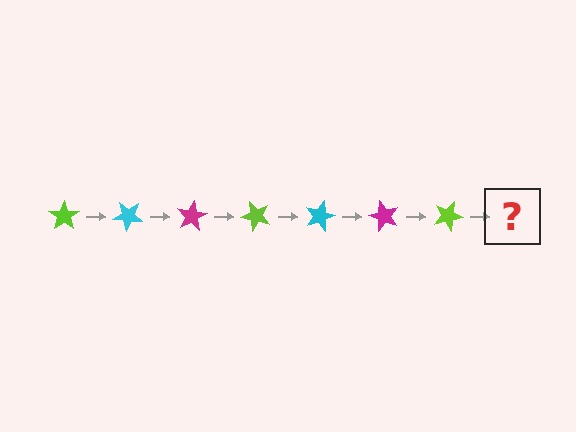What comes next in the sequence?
The next element should be a cyan star, rotated 280 degrees from the start.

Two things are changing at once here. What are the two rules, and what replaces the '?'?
The two rules are that it rotates 40 degrees each step and the color cycles through lime, cyan, and magenta. The '?' should be a cyan star, rotated 280 degrees from the start.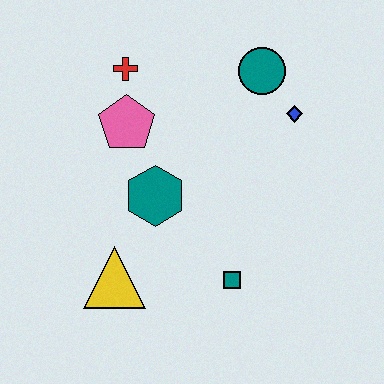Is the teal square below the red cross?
Yes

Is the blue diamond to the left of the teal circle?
No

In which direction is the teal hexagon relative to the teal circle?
The teal hexagon is below the teal circle.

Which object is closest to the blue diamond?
The teal circle is closest to the blue diamond.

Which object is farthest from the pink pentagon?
The teal square is farthest from the pink pentagon.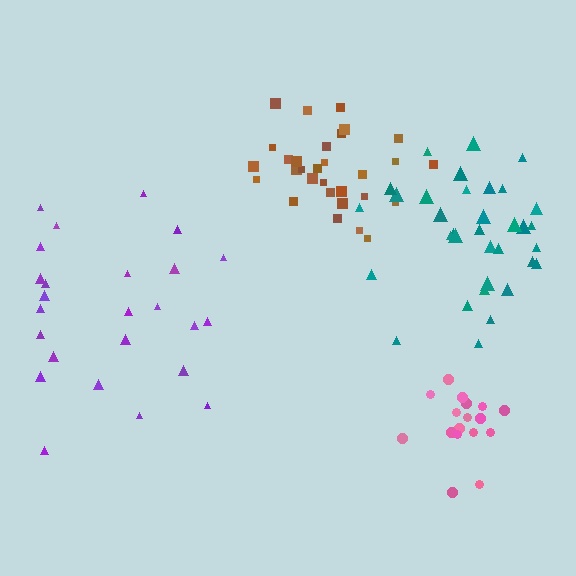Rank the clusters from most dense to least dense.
pink, brown, teal, purple.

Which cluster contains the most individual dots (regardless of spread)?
Teal (34).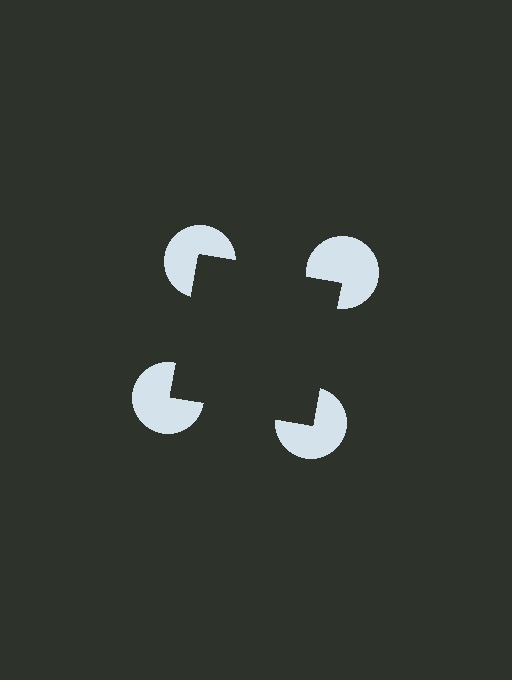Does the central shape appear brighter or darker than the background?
It typically appears slightly darker than the background, even though no actual brightness change is drawn.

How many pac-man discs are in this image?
There are 4 — one at each vertex of the illusory square.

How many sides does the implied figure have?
4 sides.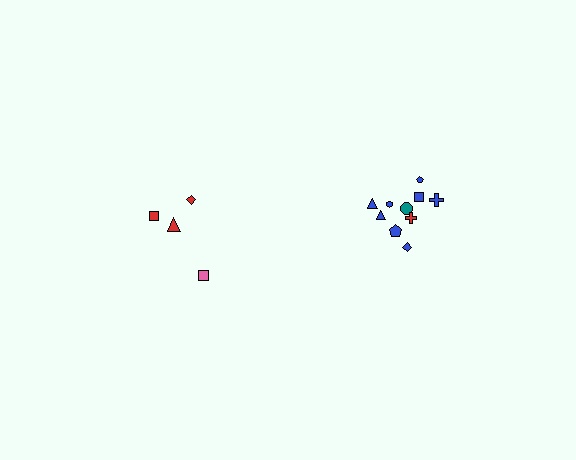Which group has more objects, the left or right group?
The right group.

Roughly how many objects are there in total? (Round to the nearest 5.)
Roughly 15 objects in total.